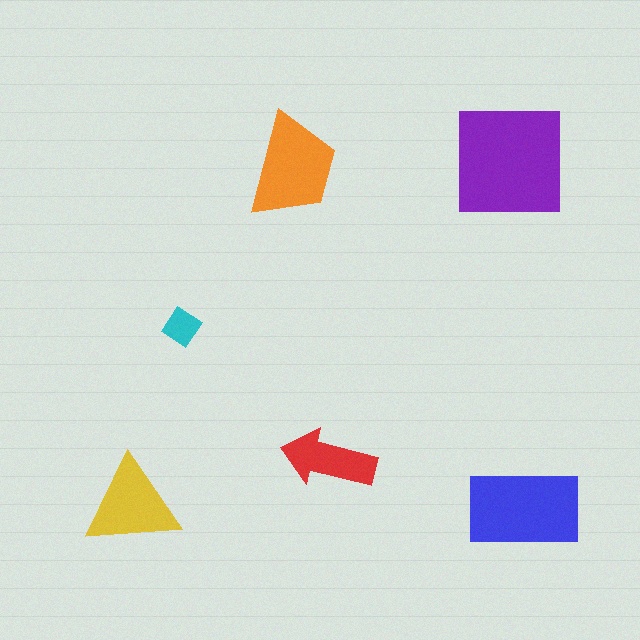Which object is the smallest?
The cyan diamond.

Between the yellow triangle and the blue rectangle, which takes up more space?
The blue rectangle.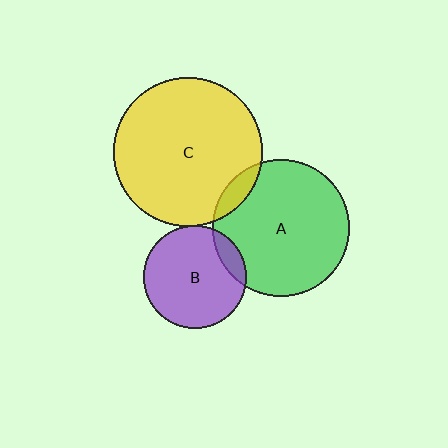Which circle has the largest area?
Circle C (yellow).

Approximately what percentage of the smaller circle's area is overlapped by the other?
Approximately 5%.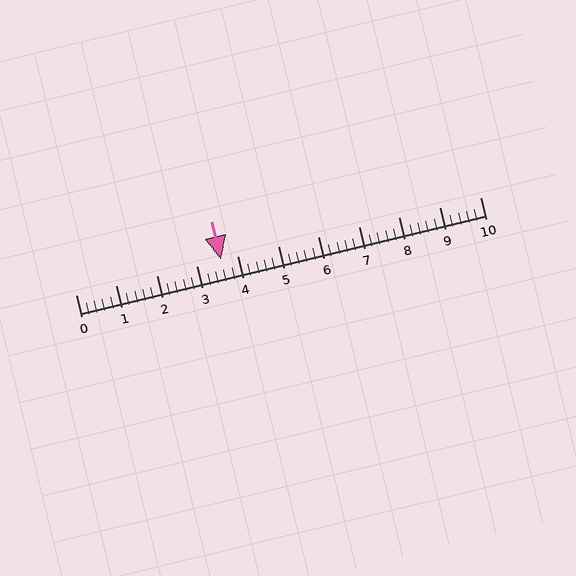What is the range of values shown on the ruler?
The ruler shows values from 0 to 10.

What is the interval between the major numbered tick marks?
The major tick marks are spaced 1 units apart.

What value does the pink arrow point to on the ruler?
The pink arrow points to approximately 3.6.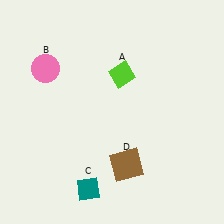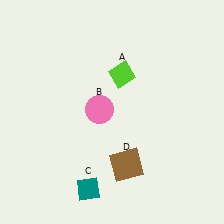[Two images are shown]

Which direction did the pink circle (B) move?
The pink circle (B) moved right.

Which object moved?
The pink circle (B) moved right.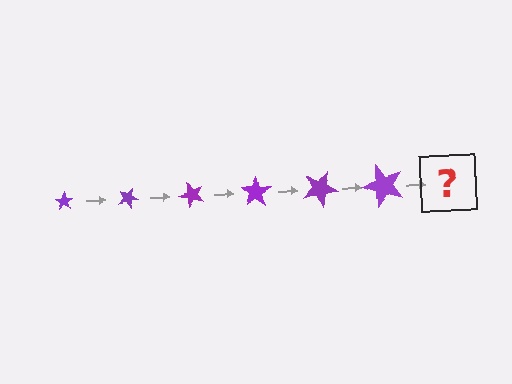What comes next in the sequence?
The next element should be a star, larger than the previous one and rotated 150 degrees from the start.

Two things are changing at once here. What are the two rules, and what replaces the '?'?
The two rules are that the star grows larger each step and it rotates 25 degrees each step. The '?' should be a star, larger than the previous one and rotated 150 degrees from the start.